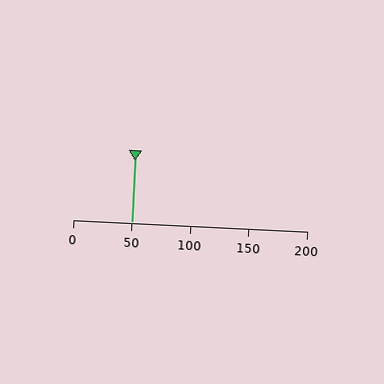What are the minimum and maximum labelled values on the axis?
The axis runs from 0 to 200.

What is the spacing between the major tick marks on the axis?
The major ticks are spaced 50 apart.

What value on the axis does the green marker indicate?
The marker indicates approximately 50.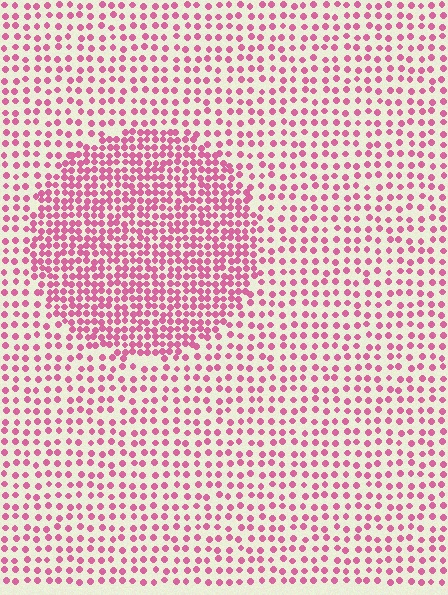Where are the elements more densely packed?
The elements are more densely packed inside the circle boundary.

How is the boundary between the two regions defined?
The boundary is defined by a change in element density (approximately 2.0x ratio). All elements are the same color, size, and shape.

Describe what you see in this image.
The image contains small pink elements arranged at two different densities. A circle-shaped region is visible where the elements are more densely packed than the surrounding area.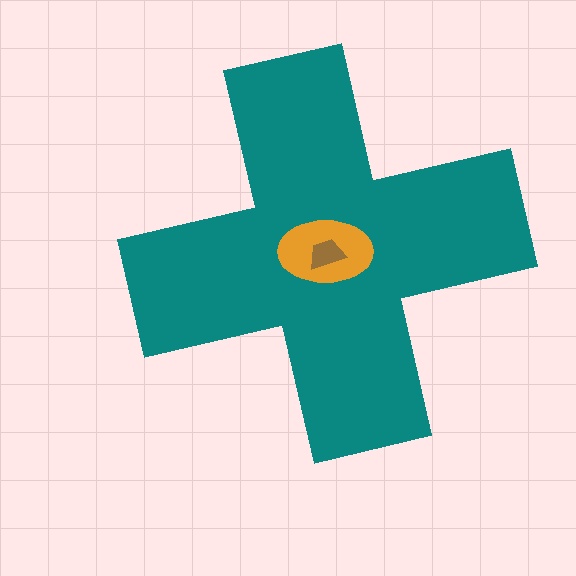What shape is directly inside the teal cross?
The orange ellipse.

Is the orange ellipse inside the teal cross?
Yes.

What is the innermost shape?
The brown trapezoid.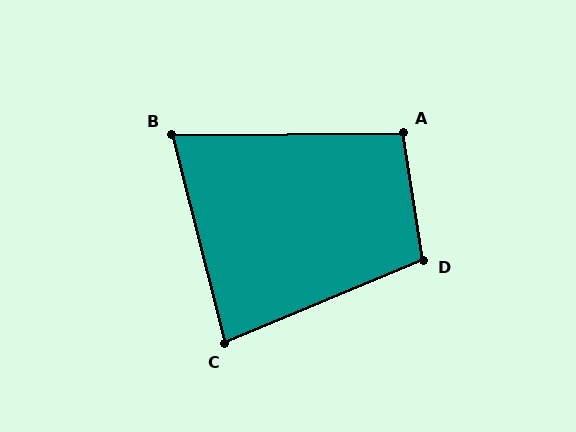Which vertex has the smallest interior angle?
B, at approximately 76 degrees.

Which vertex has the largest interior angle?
D, at approximately 104 degrees.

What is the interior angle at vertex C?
Approximately 82 degrees (acute).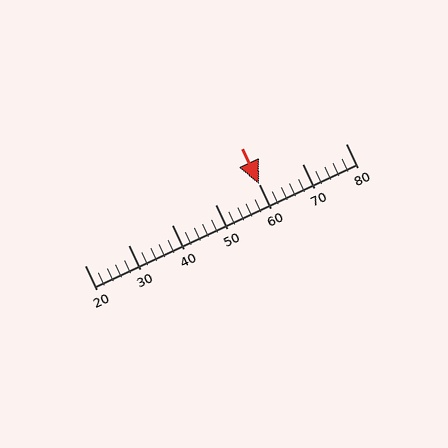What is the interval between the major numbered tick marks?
The major tick marks are spaced 10 units apart.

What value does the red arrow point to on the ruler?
The red arrow points to approximately 60.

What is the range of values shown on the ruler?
The ruler shows values from 20 to 80.